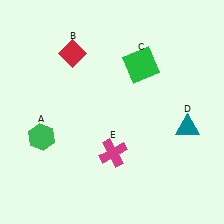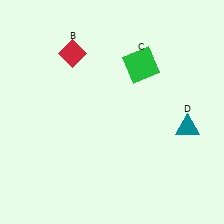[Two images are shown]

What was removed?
The magenta cross (E), the green hexagon (A) were removed in Image 2.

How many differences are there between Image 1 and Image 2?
There are 2 differences between the two images.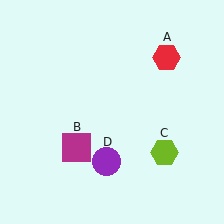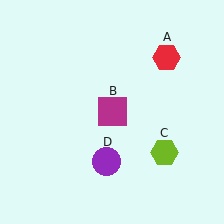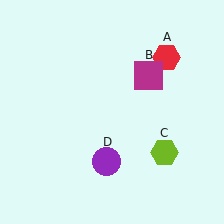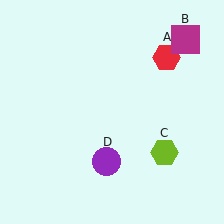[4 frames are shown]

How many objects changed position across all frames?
1 object changed position: magenta square (object B).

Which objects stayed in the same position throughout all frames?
Red hexagon (object A) and lime hexagon (object C) and purple circle (object D) remained stationary.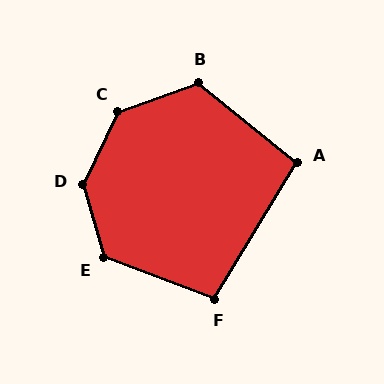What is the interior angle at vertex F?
Approximately 101 degrees (obtuse).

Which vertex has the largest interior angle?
D, at approximately 138 degrees.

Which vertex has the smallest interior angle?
A, at approximately 97 degrees.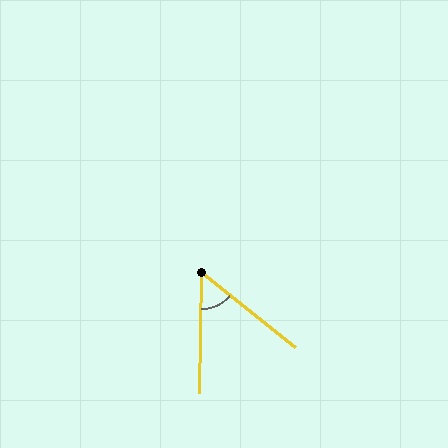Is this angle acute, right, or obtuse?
It is acute.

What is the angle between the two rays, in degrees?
Approximately 52 degrees.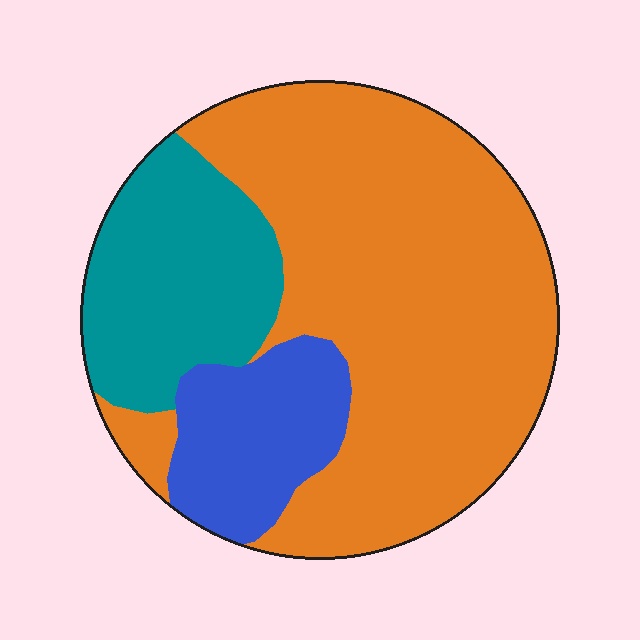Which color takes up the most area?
Orange, at roughly 65%.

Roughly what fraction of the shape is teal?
Teal takes up less than a quarter of the shape.